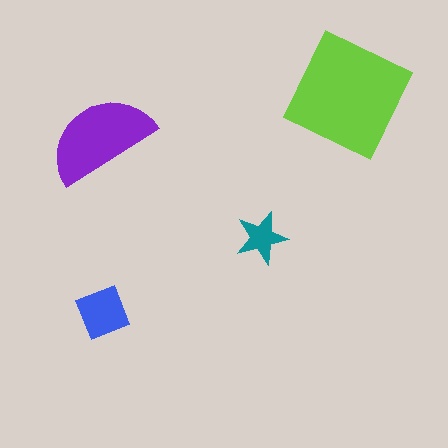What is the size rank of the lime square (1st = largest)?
1st.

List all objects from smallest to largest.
The teal star, the blue diamond, the purple semicircle, the lime square.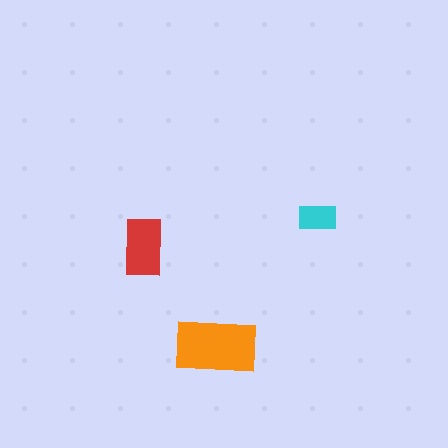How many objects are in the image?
There are 3 objects in the image.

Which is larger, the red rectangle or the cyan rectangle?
The red one.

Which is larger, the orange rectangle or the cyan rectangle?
The orange one.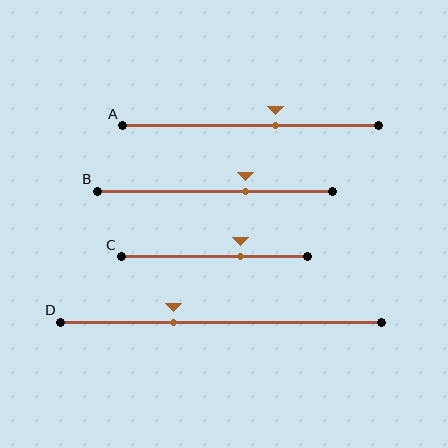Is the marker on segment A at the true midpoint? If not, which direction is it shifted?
No, the marker on segment A is shifted to the right by about 10% of the segment length.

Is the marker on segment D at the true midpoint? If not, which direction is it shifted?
No, the marker on segment D is shifted to the left by about 15% of the segment length.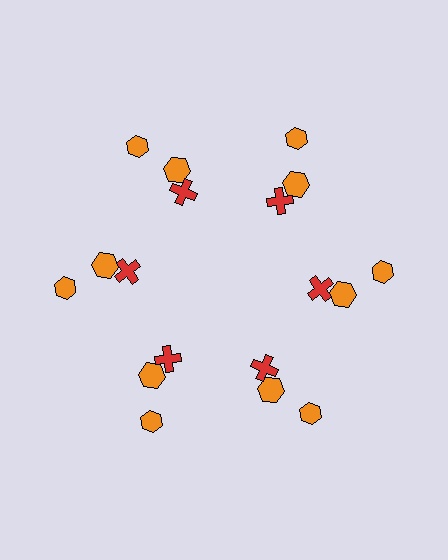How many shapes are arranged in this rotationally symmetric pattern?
There are 18 shapes, arranged in 6 groups of 3.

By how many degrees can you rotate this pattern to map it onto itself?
The pattern maps onto itself every 60 degrees of rotation.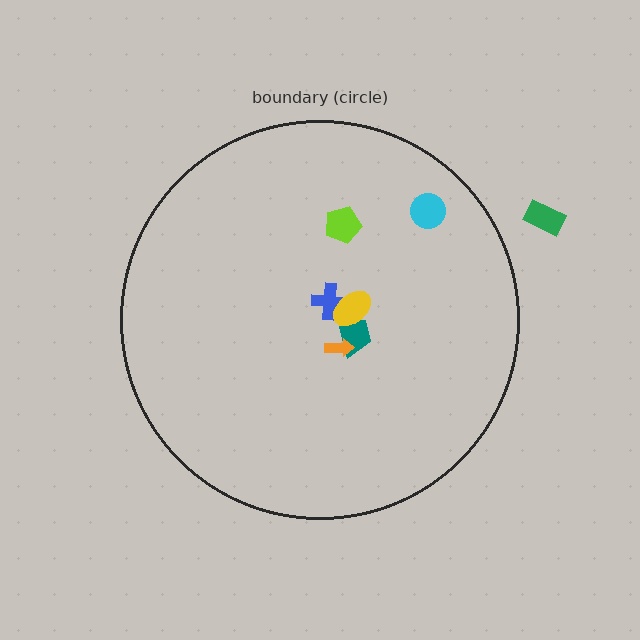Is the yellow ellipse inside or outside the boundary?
Inside.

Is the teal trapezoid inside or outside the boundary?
Inside.